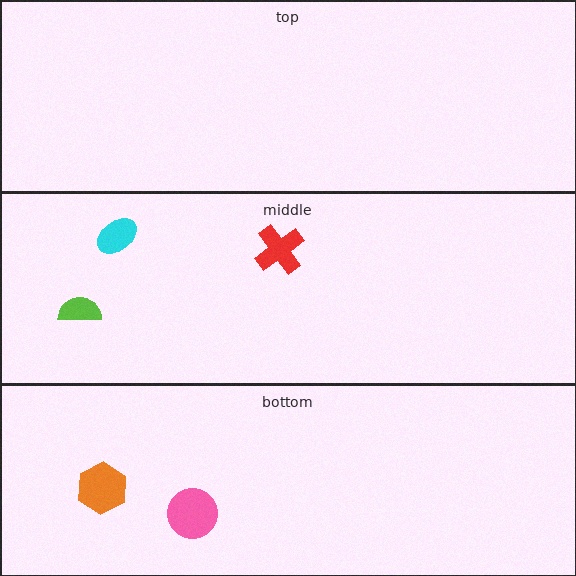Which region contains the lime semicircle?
The middle region.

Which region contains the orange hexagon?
The bottom region.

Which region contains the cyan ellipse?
The middle region.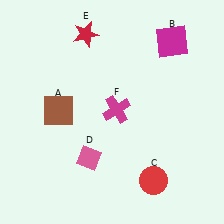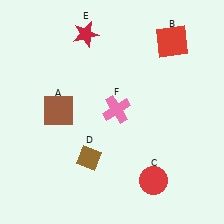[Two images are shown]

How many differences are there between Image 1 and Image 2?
There are 3 differences between the two images.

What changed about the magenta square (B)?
In Image 1, B is magenta. In Image 2, it changed to red.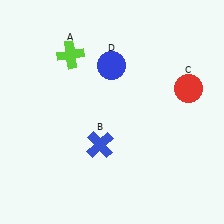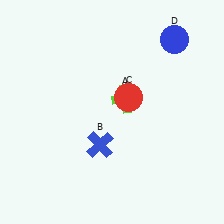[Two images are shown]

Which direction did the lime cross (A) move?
The lime cross (A) moved right.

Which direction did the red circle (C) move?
The red circle (C) moved left.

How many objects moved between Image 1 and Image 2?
3 objects moved between the two images.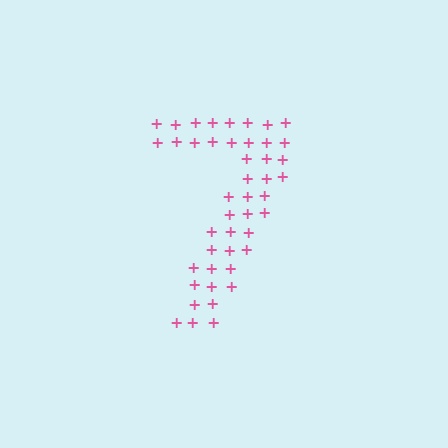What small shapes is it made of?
It is made of small plus signs.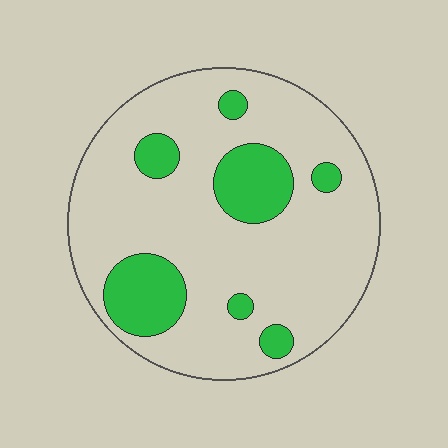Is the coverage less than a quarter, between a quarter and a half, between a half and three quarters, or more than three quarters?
Less than a quarter.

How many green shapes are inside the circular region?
7.